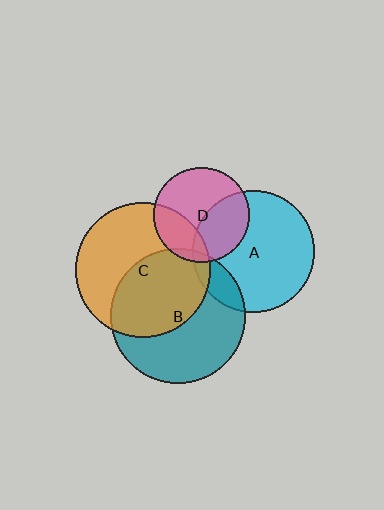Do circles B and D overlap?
Yes.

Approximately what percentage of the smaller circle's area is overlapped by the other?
Approximately 5%.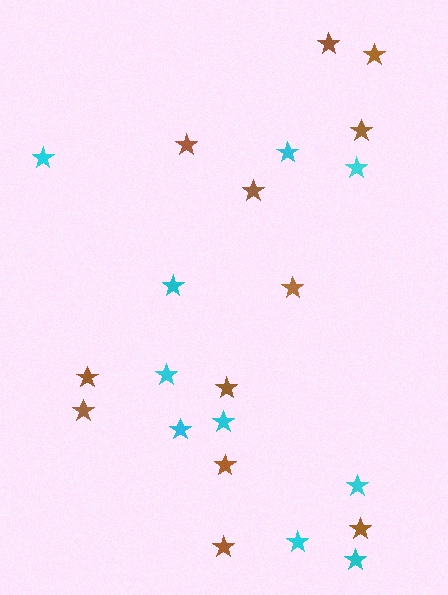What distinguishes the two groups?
There are 2 groups: one group of brown stars (12) and one group of cyan stars (10).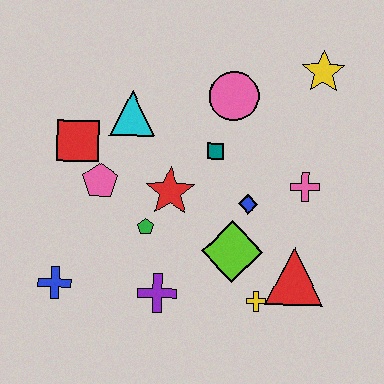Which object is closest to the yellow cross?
The red triangle is closest to the yellow cross.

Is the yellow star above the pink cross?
Yes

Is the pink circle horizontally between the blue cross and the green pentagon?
No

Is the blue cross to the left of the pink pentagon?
Yes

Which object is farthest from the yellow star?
The blue cross is farthest from the yellow star.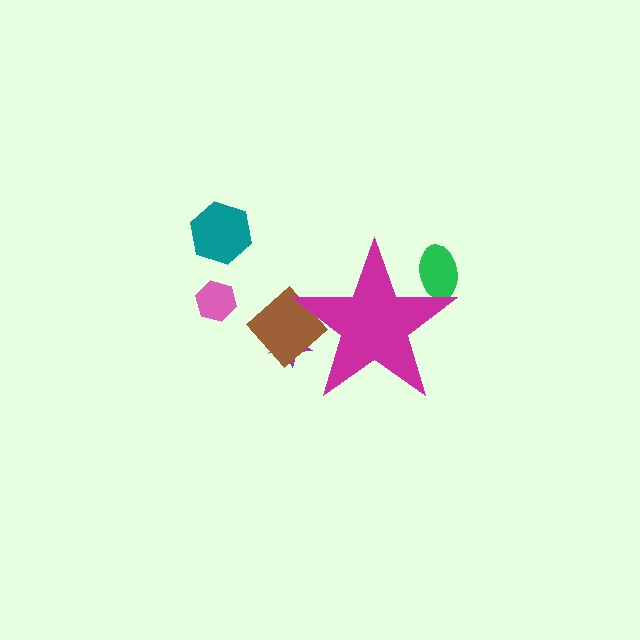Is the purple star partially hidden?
Yes, the purple star is partially hidden behind the magenta star.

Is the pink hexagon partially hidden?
No, the pink hexagon is fully visible.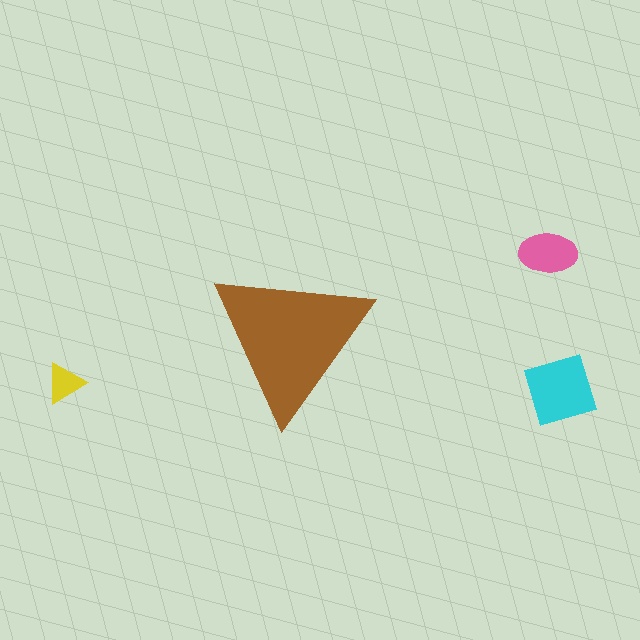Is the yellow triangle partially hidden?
No, the yellow triangle is fully visible.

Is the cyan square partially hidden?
No, the cyan square is fully visible.